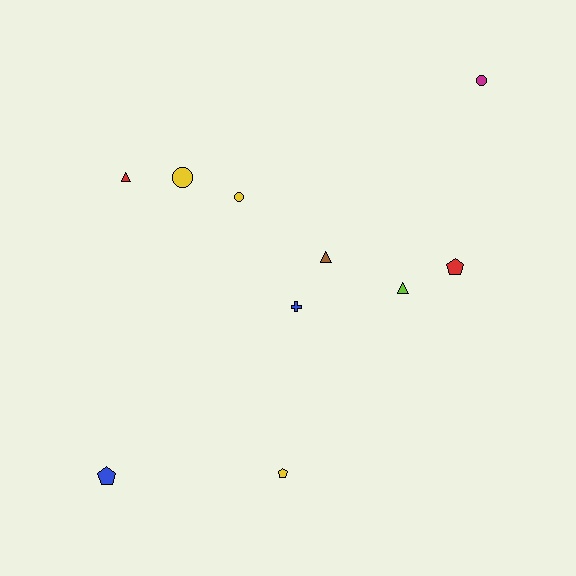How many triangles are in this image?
There are 3 triangles.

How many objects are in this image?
There are 10 objects.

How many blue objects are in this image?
There are 2 blue objects.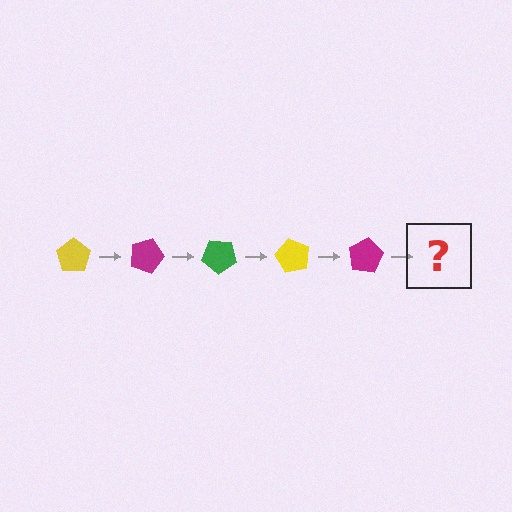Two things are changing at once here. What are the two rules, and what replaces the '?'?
The two rules are that it rotates 20 degrees each step and the color cycles through yellow, magenta, and green. The '?' should be a green pentagon, rotated 100 degrees from the start.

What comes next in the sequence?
The next element should be a green pentagon, rotated 100 degrees from the start.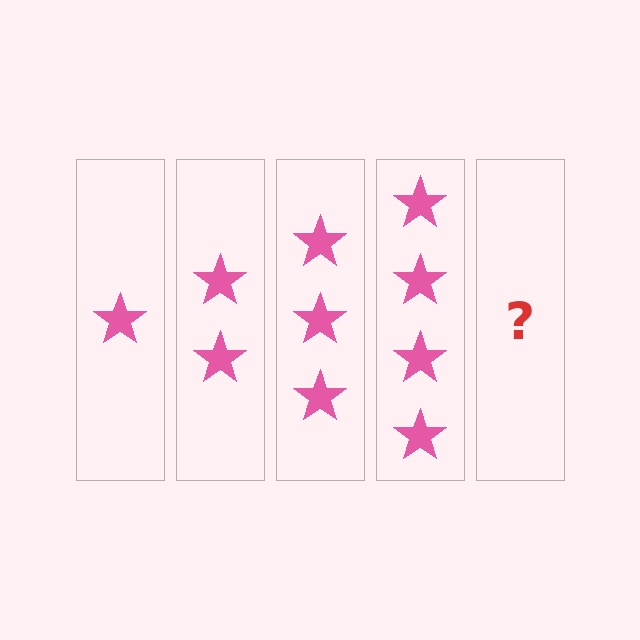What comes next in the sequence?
The next element should be 5 stars.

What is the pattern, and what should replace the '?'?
The pattern is that each step adds one more star. The '?' should be 5 stars.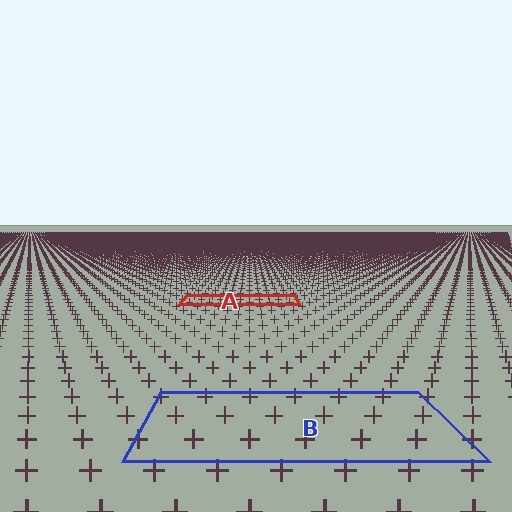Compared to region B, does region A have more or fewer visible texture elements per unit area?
Region A has more texture elements per unit area — they are packed more densely because it is farther away.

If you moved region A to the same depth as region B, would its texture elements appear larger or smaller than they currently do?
They would appear larger. At a closer depth, the same texture elements are projected at a bigger on-screen size.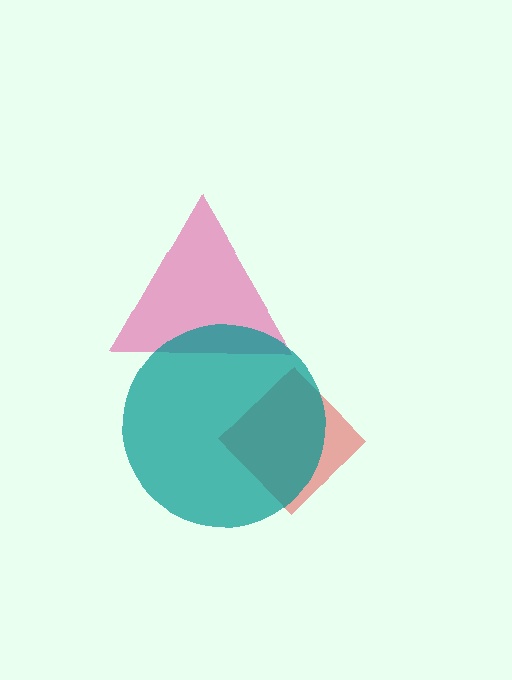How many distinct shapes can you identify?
There are 3 distinct shapes: a red diamond, a pink triangle, a teal circle.